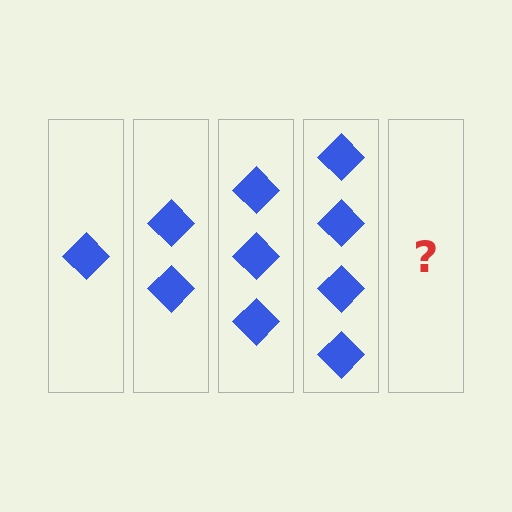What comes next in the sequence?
The next element should be 5 diamonds.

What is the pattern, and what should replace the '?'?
The pattern is that each step adds one more diamond. The '?' should be 5 diamonds.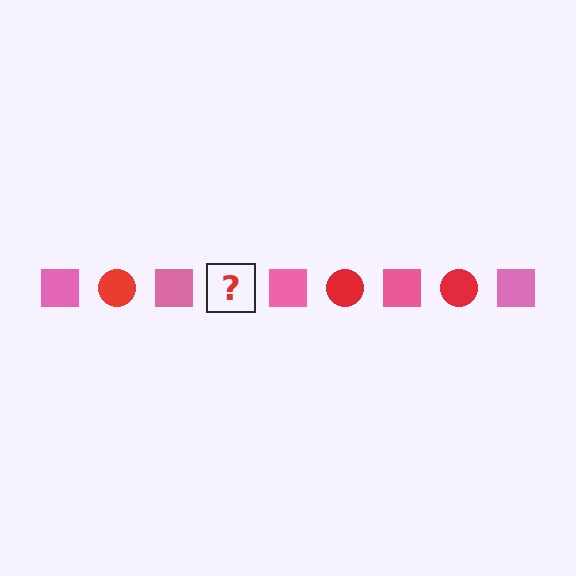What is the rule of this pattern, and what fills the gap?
The rule is that the pattern alternates between pink square and red circle. The gap should be filled with a red circle.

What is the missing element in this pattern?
The missing element is a red circle.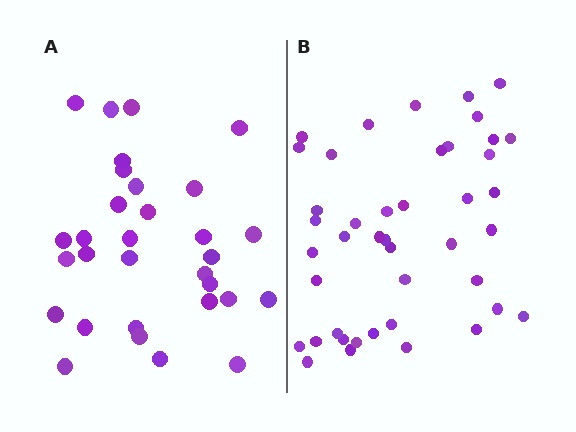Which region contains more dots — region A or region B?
Region B (the right region) has more dots.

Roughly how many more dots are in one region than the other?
Region B has roughly 12 or so more dots than region A.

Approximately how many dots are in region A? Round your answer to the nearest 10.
About 30 dots. (The exact count is 31, which rounds to 30.)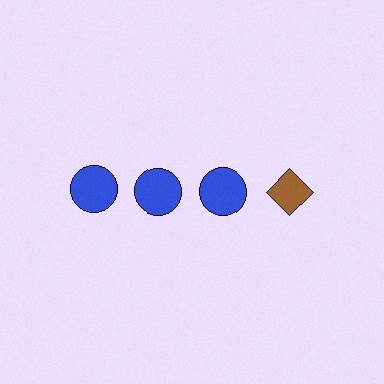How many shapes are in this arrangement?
There are 4 shapes arranged in a grid pattern.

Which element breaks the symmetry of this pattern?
The brown diamond in the top row, second from right column breaks the symmetry. All other shapes are blue circles.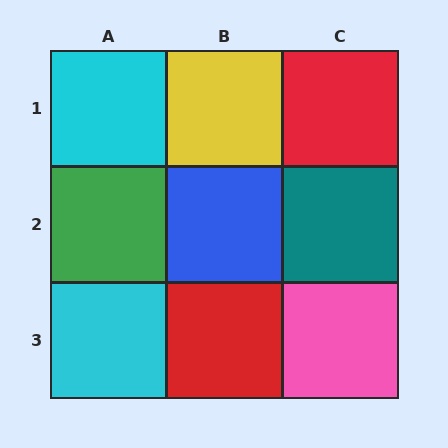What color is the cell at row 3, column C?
Pink.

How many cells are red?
2 cells are red.